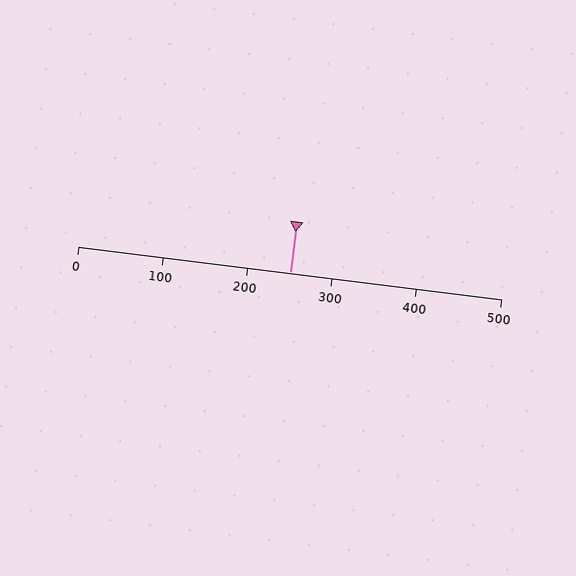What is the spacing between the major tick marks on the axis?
The major ticks are spaced 100 apart.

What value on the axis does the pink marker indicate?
The marker indicates approximately 250.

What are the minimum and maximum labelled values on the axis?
The axis runs from 0 to 500.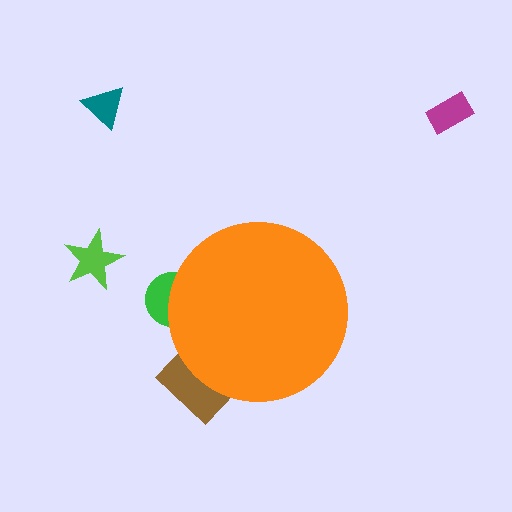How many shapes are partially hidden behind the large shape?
2 shapes are partially hidden.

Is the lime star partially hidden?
No, the lime star is fully visible.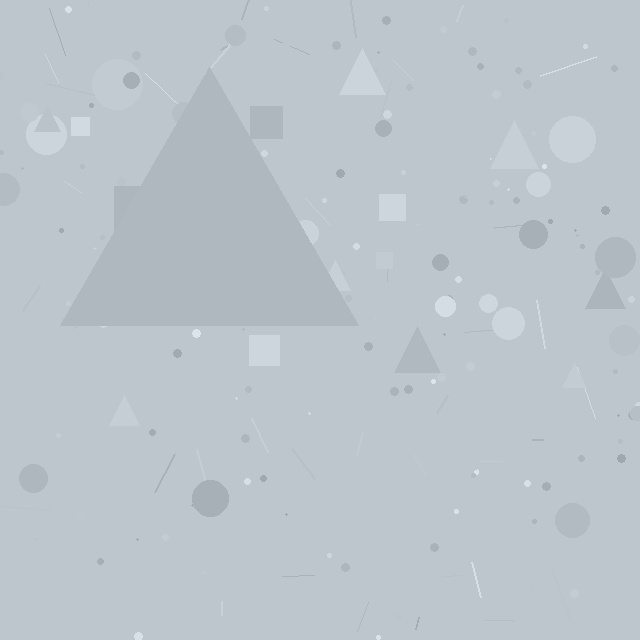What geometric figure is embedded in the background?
A triangle is embedded in the background.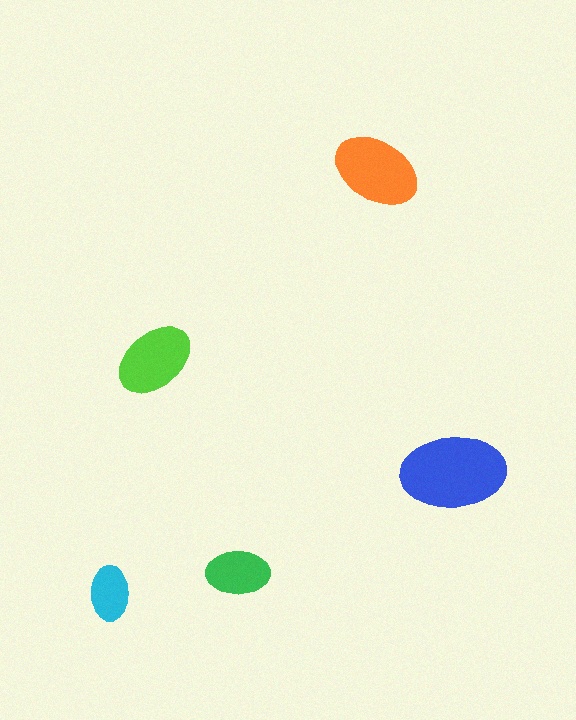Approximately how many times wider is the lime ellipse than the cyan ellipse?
About 1.5 times wider.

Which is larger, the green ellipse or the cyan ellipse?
The green one.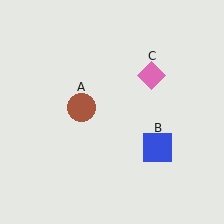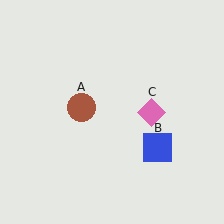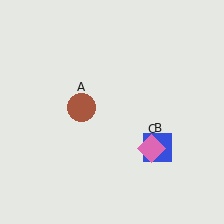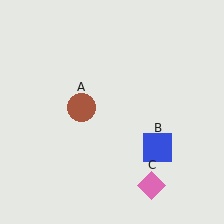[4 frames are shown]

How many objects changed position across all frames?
1 object changed position: pink diamond (object C).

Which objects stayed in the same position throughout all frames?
Brown circle (object A) and blue square (object B) remained stationary.